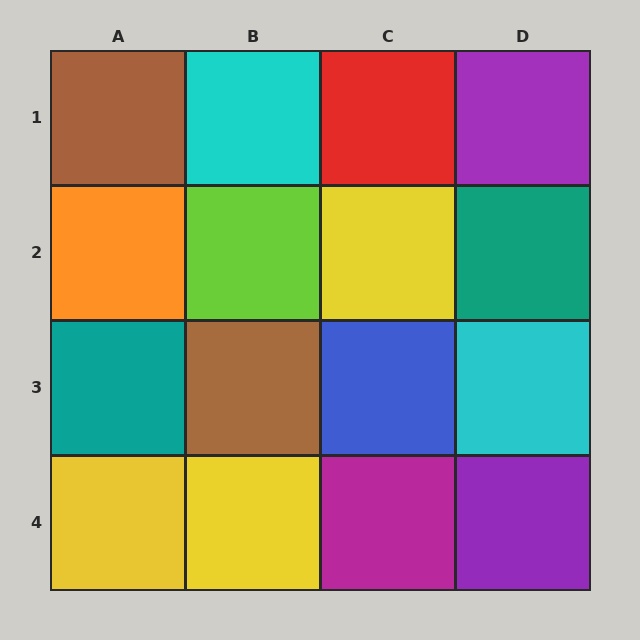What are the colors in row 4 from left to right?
Yellow, yellow, magenta, purple.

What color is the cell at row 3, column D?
Cyan.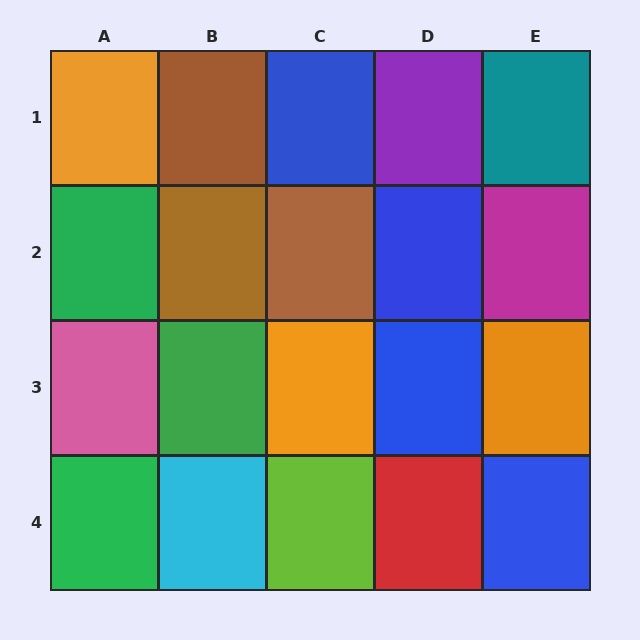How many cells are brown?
3 cells are brown.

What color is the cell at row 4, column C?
Lime.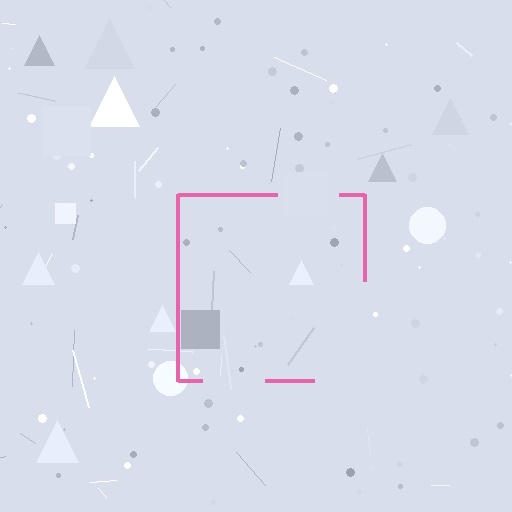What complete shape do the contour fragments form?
The contour fragments form a square.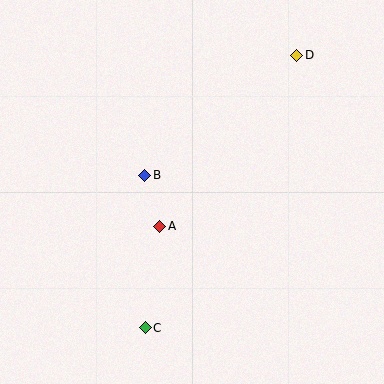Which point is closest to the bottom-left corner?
Point C is closest to the bottom-left corner.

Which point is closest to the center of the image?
Point A at (160, 226) is closest to the center.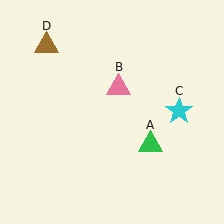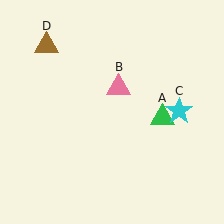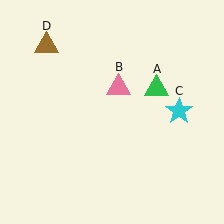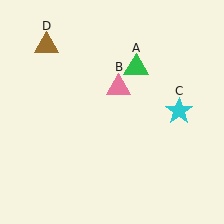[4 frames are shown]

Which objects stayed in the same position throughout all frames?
Pink triangle (object B) and cyan star (object C) and brown triangle (object D) remained stationary.